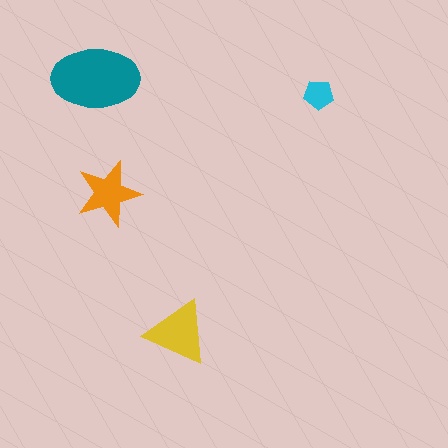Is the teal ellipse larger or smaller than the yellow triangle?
Larger.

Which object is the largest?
The teal ellipse.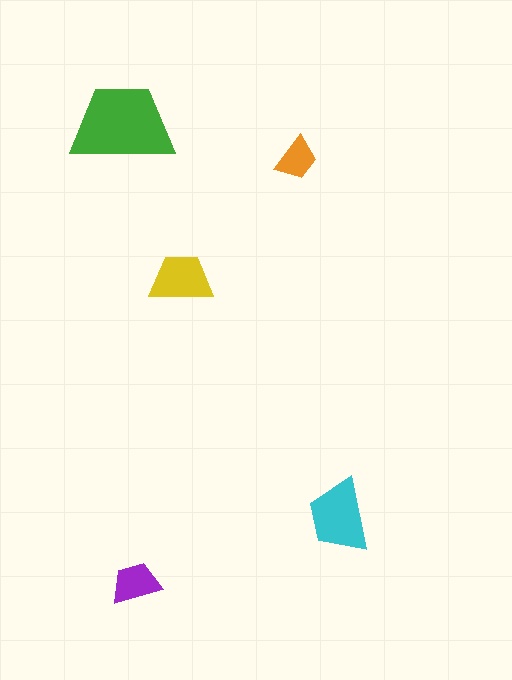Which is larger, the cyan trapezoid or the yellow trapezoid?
The cyan one.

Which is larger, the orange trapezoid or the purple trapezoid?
The purple one.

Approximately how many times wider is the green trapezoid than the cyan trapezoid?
About 1.5 times wider.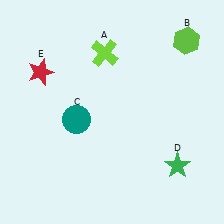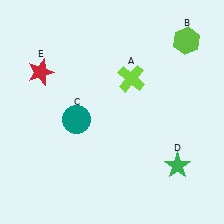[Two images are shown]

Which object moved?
The lime cross (A) moved right.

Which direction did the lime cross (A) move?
The lime cross (A) moved right.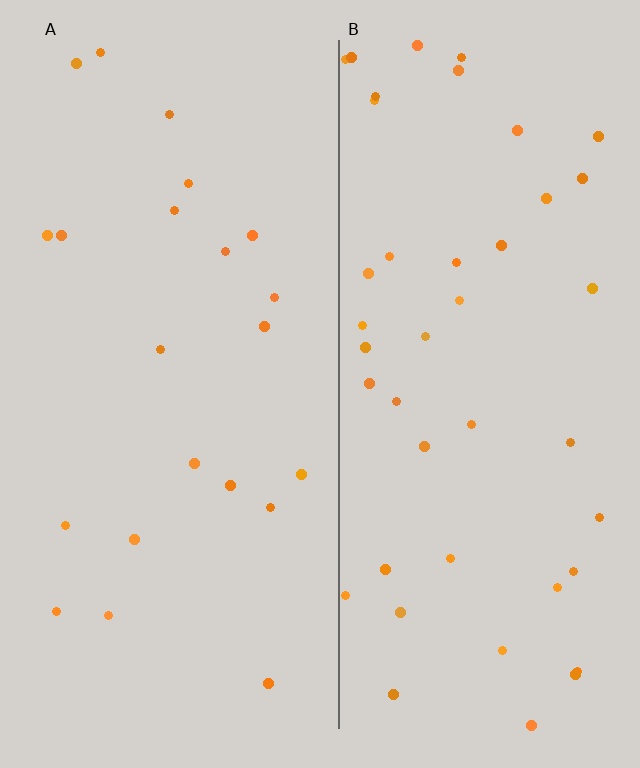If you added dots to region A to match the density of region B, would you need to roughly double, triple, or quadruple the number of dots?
Approximately double.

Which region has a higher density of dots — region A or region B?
B (the right).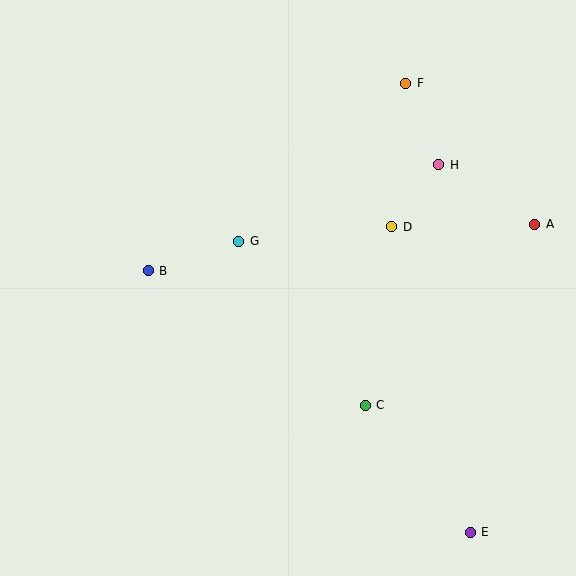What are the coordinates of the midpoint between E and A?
The midpoint between E and A is at (503, 378).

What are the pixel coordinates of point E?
Point E is at (470, 532).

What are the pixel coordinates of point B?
Point B is at (148, 271).